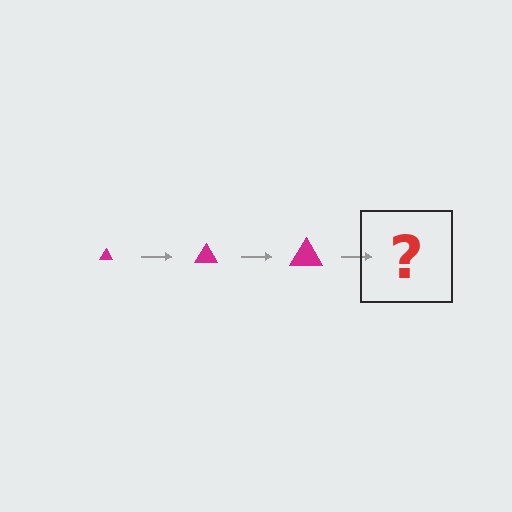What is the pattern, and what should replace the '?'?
The pattern is that the triangle gets progressively larger each step. The '?' should be a magenta triangle, larger than the previous one.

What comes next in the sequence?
The next element should be a magenta triangle, larger than the previous one.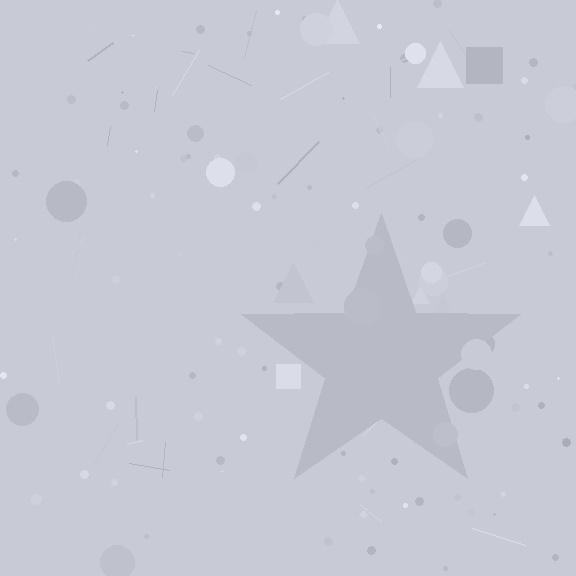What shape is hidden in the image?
A star is hidden in the image.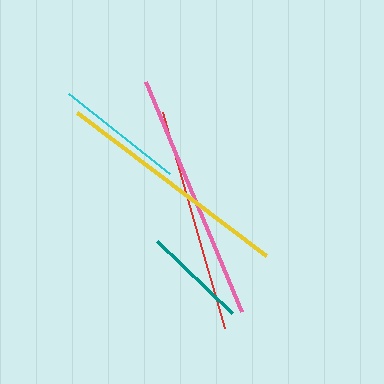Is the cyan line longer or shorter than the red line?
The red line is longer than the cyan line.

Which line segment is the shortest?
The teal line is the shortest at approximately 104 pixels.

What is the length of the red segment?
The red segment is approximately 225 pixels long.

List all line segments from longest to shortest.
From longest to shortest: pink, yellow, red, cyan, teal.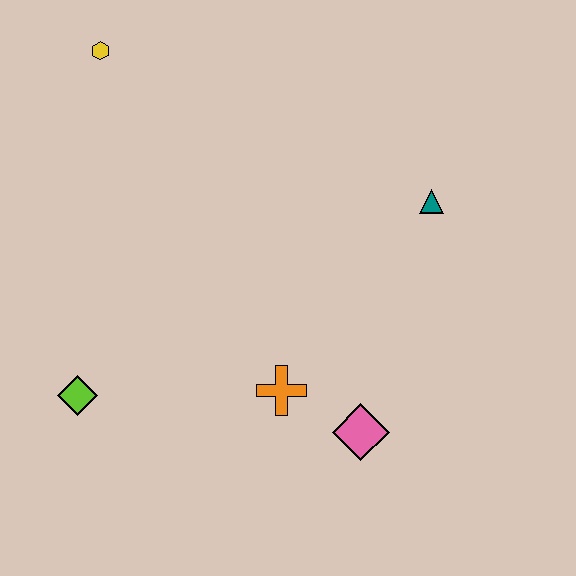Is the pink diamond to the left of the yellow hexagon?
No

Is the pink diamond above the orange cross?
No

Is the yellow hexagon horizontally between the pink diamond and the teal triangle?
No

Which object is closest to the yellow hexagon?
The lime diamond is closest to the yellow hexagon.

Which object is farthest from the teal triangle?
The lime diamond is farthest from the teal triangle.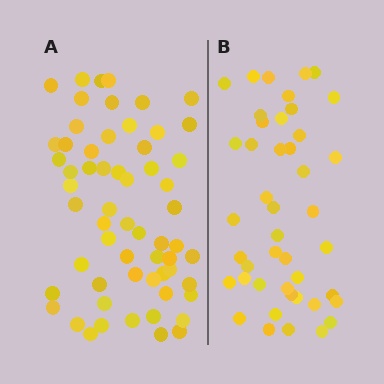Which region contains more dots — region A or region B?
Region A (the left region) has more dots.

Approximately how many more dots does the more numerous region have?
Region A has approximately 15 more dots than region B.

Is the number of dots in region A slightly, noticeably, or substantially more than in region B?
Region A has noticeably more, but not dramatically so. The ratio is roughly 1.4 to 1.